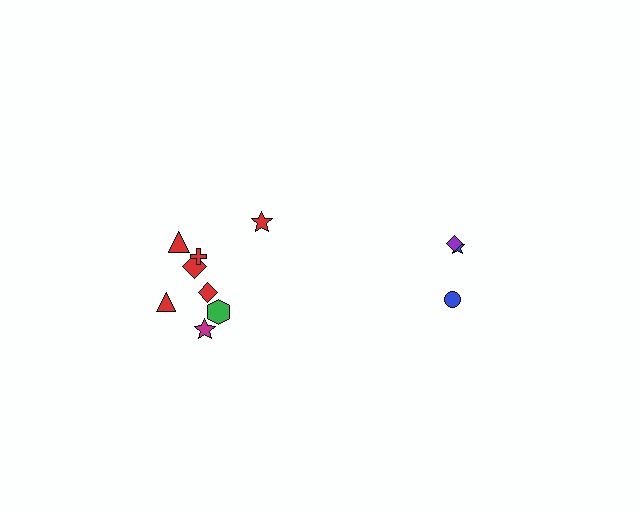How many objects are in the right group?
There are 3 objects.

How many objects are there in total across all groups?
There are 11 objects.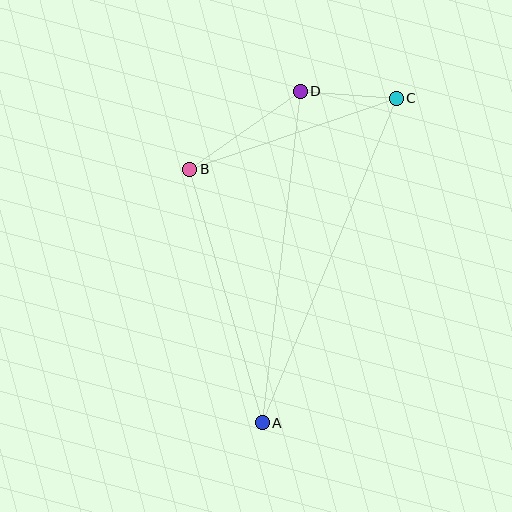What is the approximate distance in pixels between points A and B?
The distance between A and B is approximately 264 pixels.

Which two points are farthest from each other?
Points A and C are farthest from each other.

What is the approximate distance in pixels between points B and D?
The distance between B and D is approximately 135 pixels.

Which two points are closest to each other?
Points C and D are closest to each other.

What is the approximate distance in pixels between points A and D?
The distance between A and D is approximately 334 pixels.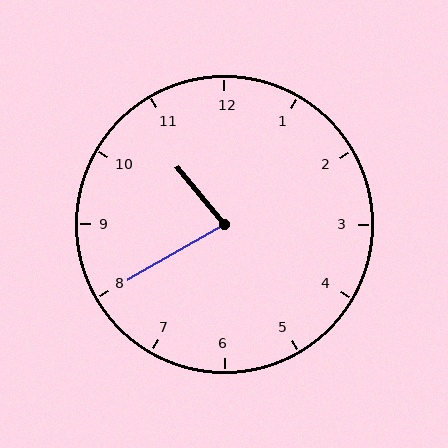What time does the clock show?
10:40.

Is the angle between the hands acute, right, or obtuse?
It is acute.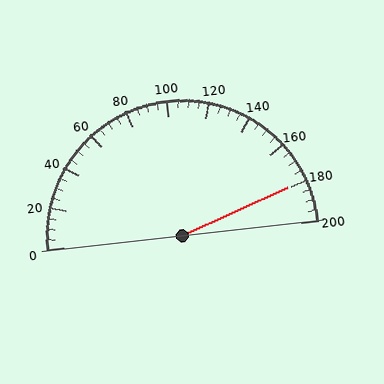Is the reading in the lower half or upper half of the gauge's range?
The reading is in the upper half of the range (0 to 200).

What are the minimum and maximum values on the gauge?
The gauge ranges from 0 to 200.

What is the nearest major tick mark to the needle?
The nearest major tick mark is 180.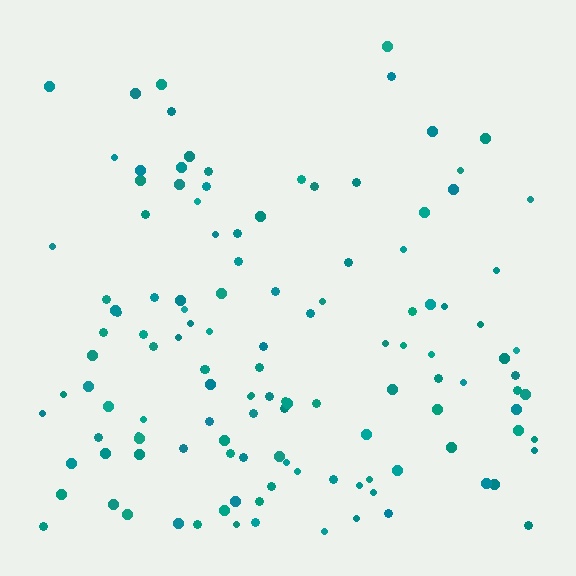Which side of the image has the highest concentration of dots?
The bottom.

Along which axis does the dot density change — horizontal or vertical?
Vertical.